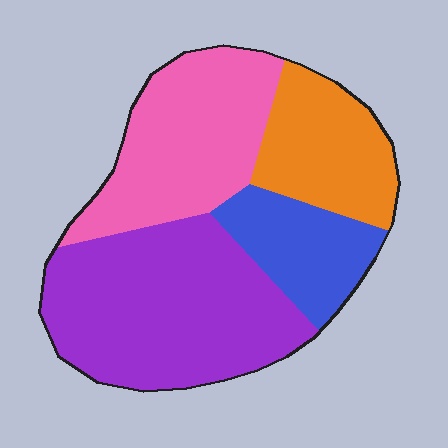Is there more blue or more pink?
Pink.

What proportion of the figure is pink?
Pink covers about 30% of the figure.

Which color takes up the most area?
Purple, at roughly 40%.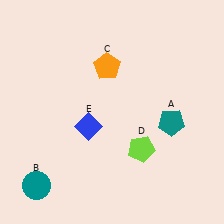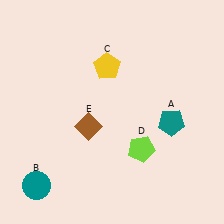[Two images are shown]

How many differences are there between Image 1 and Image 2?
There are 2 differences between the two images.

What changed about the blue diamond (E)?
In Image 1, E is blue. In Image 2, it changed to brown.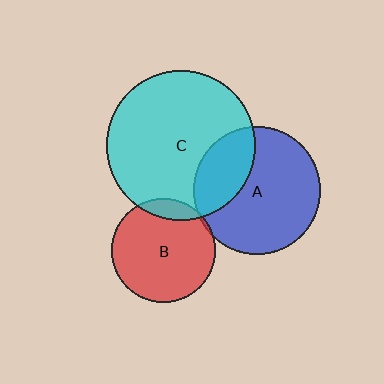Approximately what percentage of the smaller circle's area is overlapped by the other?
Approximately 30%.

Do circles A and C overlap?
Yes.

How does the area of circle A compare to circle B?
Approximately 1.5 times.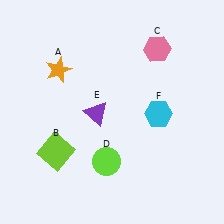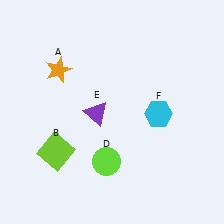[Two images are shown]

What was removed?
The pink hexagon (C) was removed in Image 2.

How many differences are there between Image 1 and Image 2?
There is 1 difference between the two images.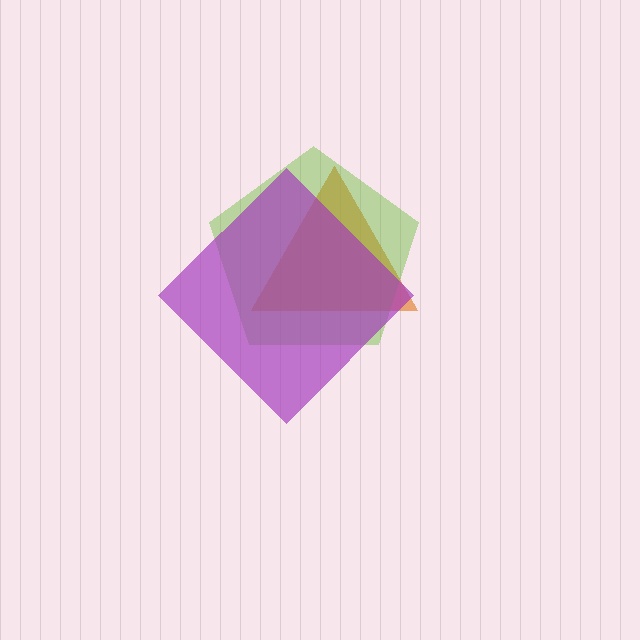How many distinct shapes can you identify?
There are 3 distinct shapes: an orange triangle, a lime pentagon, a purple diamond.